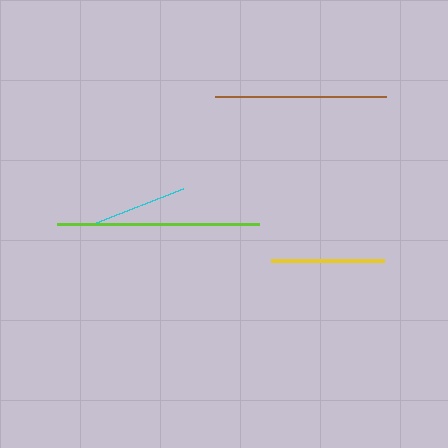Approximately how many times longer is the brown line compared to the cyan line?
The brown line is approximately 1.8 times the length of the cyan line.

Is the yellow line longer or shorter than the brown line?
The brown line is longer than the yellow line.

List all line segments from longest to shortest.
From longest to shortest: lime, brown, yellow, cyan.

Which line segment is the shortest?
The cyan line is the shortest at approximately 93 pixels.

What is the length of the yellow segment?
The yellow segment is approximately 112 pixels long.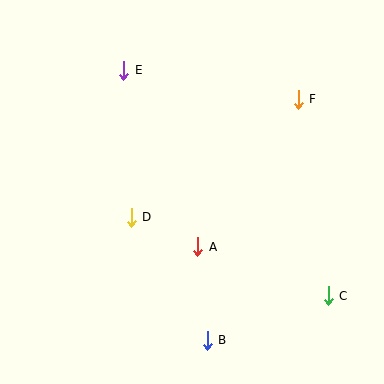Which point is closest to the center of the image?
Point A at (198, 247) is closest to the center.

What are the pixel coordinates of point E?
Point E is at (124, 70).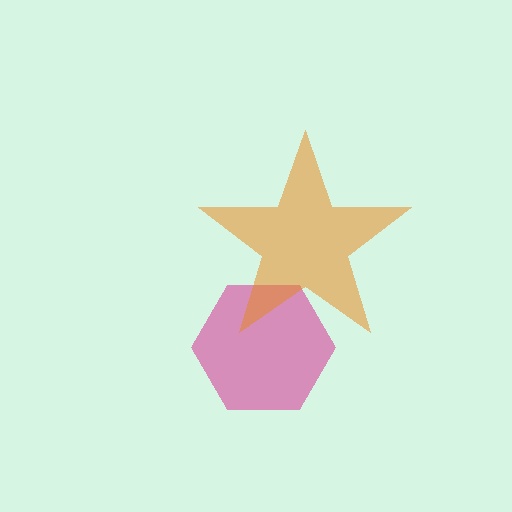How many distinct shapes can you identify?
There are 2 distinct shapes: a magenta hexagon, an orange star.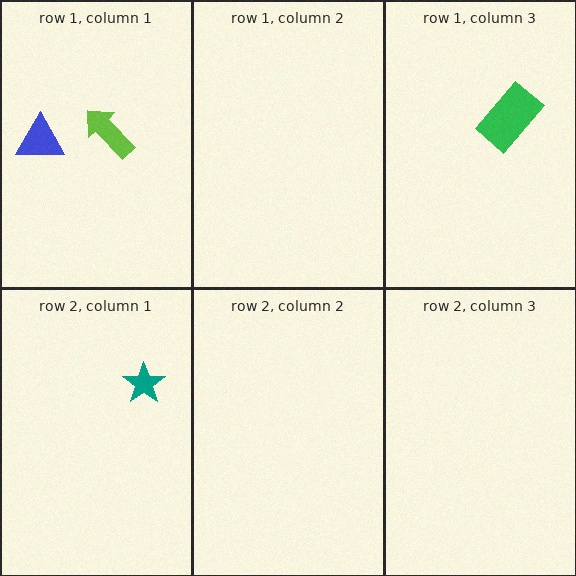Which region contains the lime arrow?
The row 1, column 1 region.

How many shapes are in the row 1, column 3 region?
1.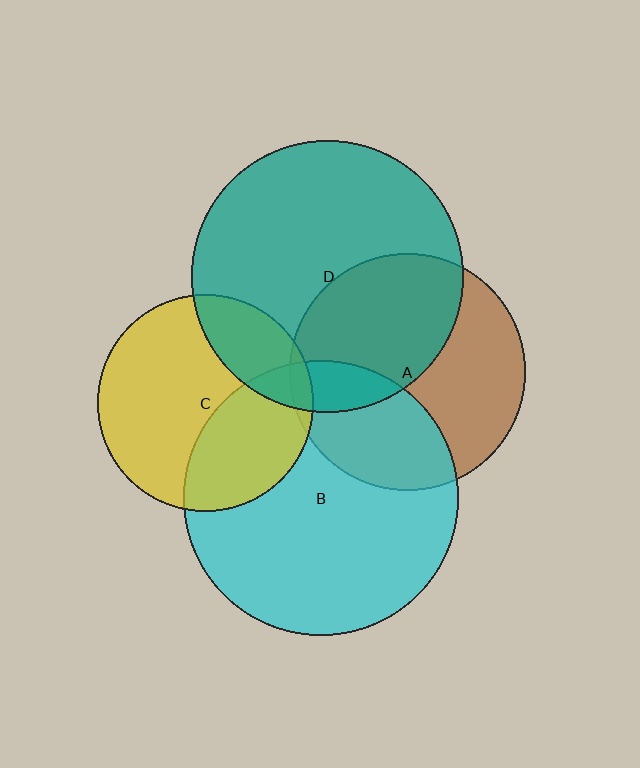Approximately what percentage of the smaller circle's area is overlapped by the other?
Approximately 45%.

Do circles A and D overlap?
Yes.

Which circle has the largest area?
Circle B (cyan).